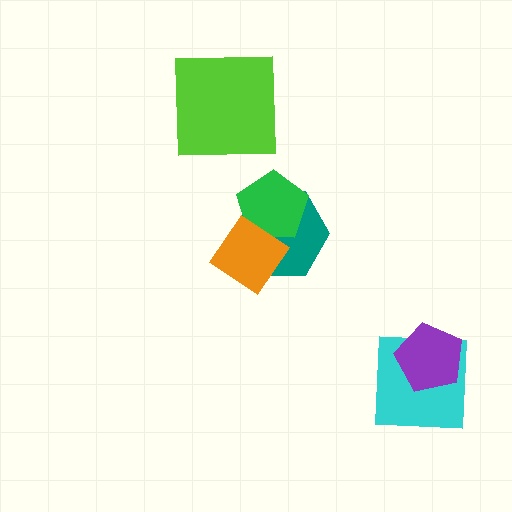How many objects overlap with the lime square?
0 objects overlap with the lime square.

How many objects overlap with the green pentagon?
2 objects overlap with the green pentagon.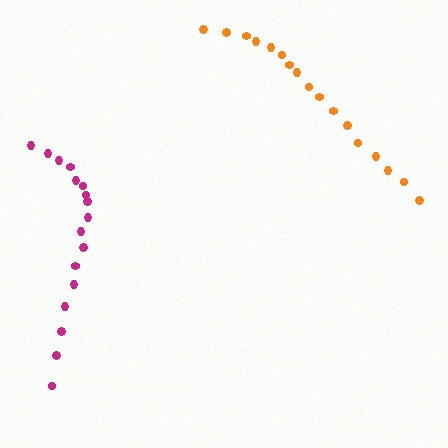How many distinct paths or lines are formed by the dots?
There are 2 distinct paths.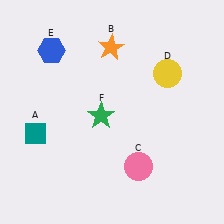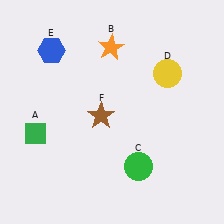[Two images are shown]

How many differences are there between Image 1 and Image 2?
There are 3 differences between the two images.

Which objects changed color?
A changed from teal to green. C changed from pink to green. F changed from green to brown.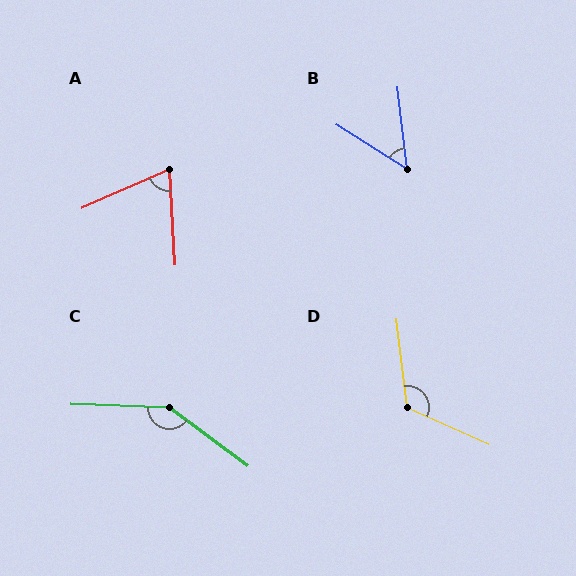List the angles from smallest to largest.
B (51°), A (69°), D (121°), C (145°).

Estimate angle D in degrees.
Approximately 121 degrees.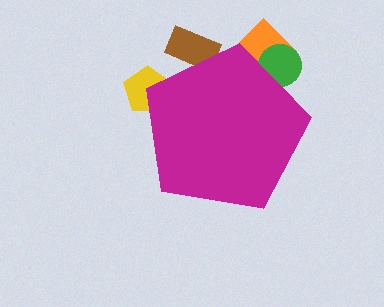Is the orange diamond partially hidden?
Yes, the orange diamond is partially hidden behind the magenta pentagon.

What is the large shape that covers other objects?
A magenta pentagon.